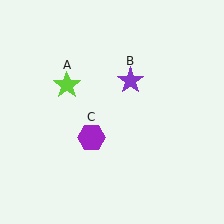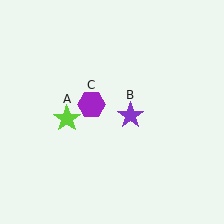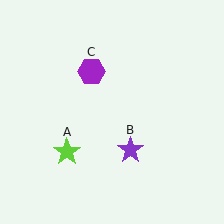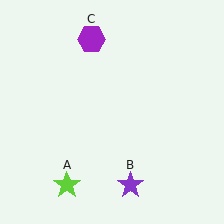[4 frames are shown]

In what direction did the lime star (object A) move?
The lime star (object A) moved down.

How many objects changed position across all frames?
3 objects changed position: lime star (object A), purple star (object B), purple hexagon (object C).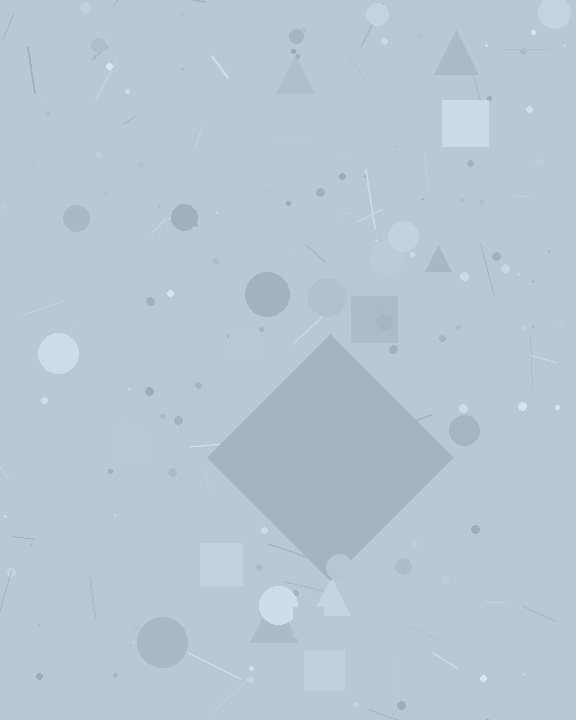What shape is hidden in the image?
A diamond is hidden in the image.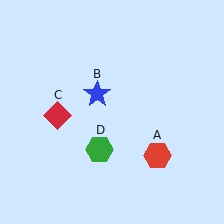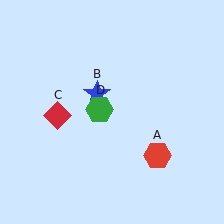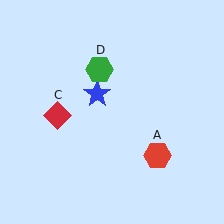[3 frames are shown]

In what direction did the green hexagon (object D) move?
The green hexagon (object D) moved up.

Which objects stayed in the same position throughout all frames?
Red hexagon (object A) and blue star (object B) and red diamond (object C) remained stationary.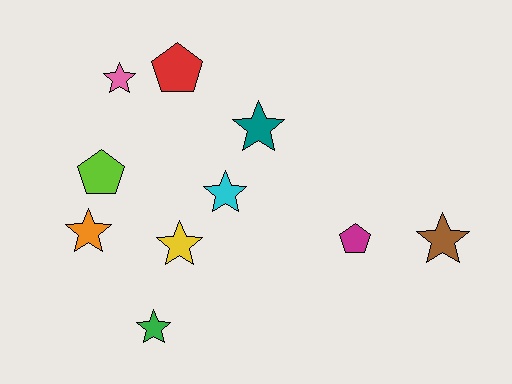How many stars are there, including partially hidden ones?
There are 7 stars.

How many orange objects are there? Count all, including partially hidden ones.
There is 1 orange object.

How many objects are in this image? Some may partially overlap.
There are 10 objects.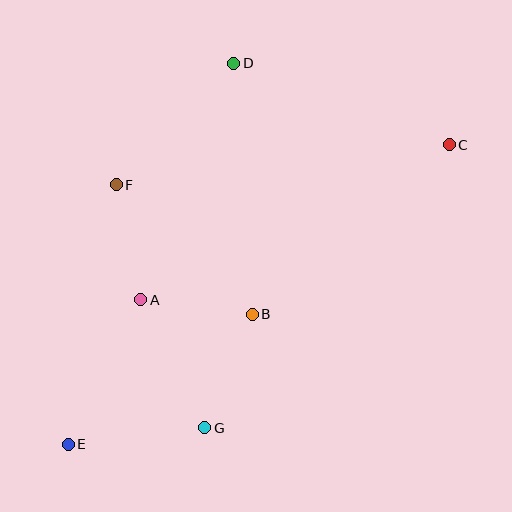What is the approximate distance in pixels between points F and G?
The distance between F and G is approximately 259 pixels.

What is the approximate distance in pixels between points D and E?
The distance between D and E is approximately 416 pixels.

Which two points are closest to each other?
Points A and B are closest to each other.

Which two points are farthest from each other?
Points C and E are farthest from each other.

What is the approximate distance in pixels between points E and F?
The distance between E and F is approximately 264 pixels.